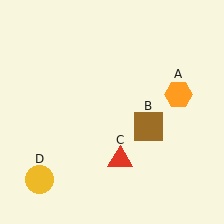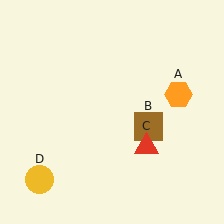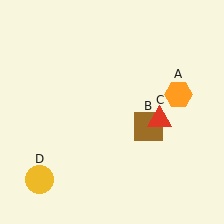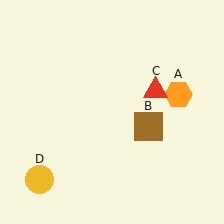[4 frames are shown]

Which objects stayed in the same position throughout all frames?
Orange hexagon (object A) and brown square (object B) and yellow circle (object D) remained stationary.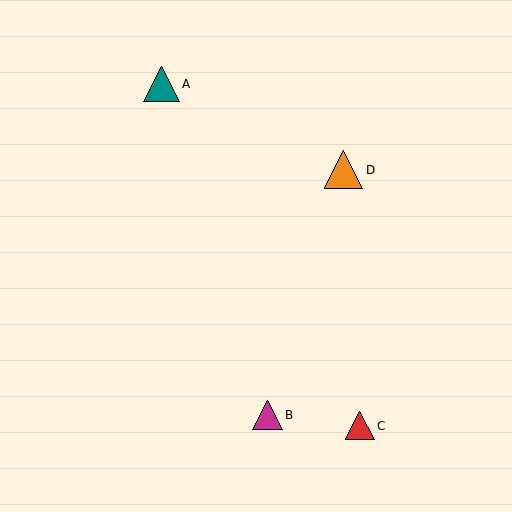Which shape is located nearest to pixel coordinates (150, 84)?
The teal triangle (labeled A) at (162, 84) is nearest to that location.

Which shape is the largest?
The orange triangle (labeled D) is the largest.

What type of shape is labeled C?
Shape C is a red triangle.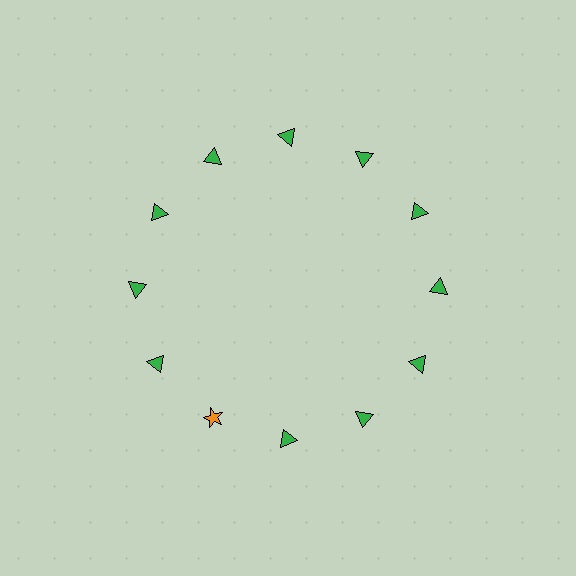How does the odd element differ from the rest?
It differs in both color (orange instead of green) and shape (star instead of triangle).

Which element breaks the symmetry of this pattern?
The orange star at roughly the 7 o'clock position breaks the symmetry. All other shapes are green triangles.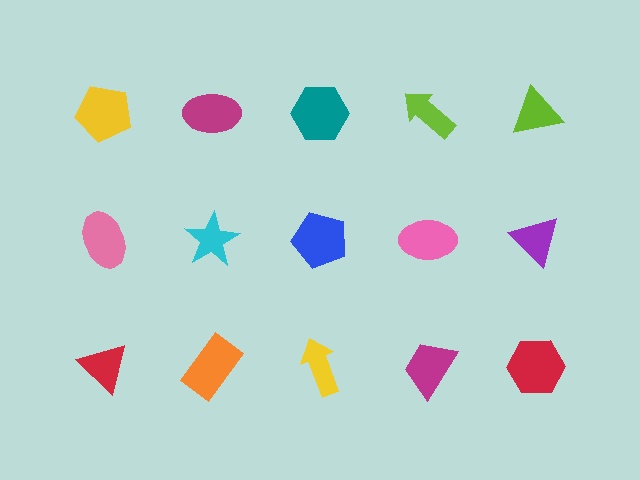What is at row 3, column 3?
A yellow arrow.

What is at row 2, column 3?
A blue pentagon.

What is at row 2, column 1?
A pink ellipse.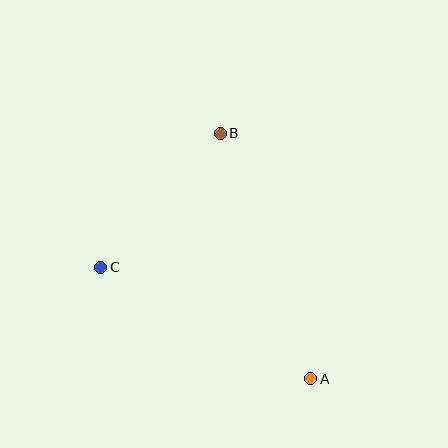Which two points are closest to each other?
Points B and C are closest to each other.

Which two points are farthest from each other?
Points A and B are farthest from each other.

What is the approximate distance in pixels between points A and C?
The distance between A and C is approximately 238 pixels.